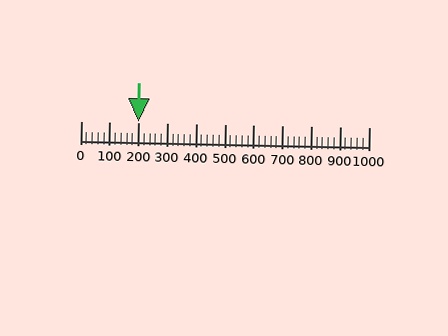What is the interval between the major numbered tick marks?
The major tick marks are spaced 100 units apart.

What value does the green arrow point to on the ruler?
The green arrow points to approximately 200.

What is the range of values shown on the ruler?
The ruler shows values from 0 to 1000.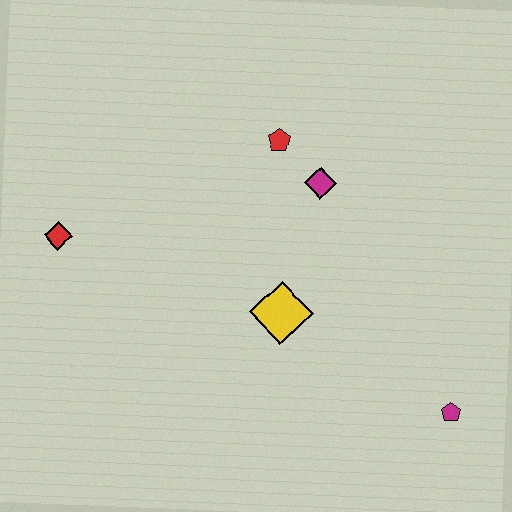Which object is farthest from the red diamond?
The magenta pentagon is farthest from the red diamond.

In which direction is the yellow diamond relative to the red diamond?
The yellow diamond is to the right of the red diamond.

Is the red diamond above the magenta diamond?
No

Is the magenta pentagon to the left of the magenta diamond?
No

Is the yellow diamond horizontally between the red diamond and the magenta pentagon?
Yes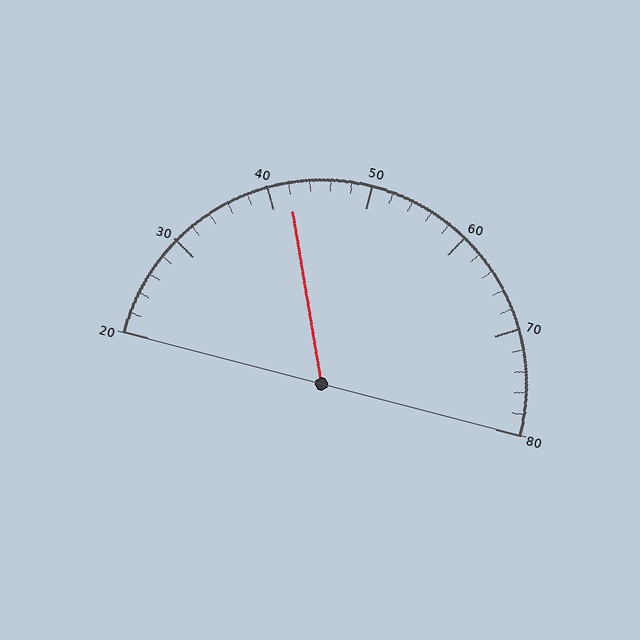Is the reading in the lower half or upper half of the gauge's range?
The reading is in the lower half of the range (20 to 80).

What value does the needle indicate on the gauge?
The needle indicates approximately 42.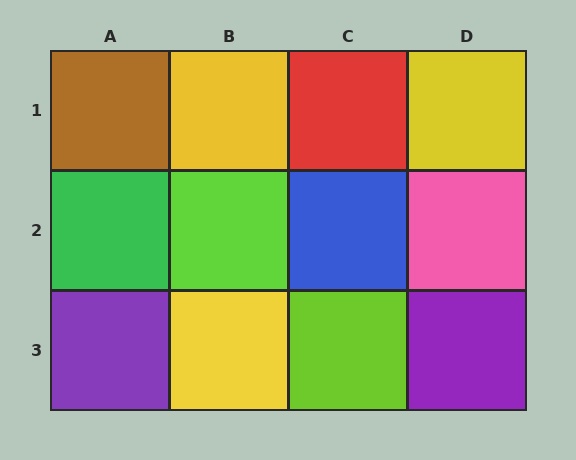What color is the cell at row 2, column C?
Blue.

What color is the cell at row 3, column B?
Yellow.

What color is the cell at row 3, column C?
Lime.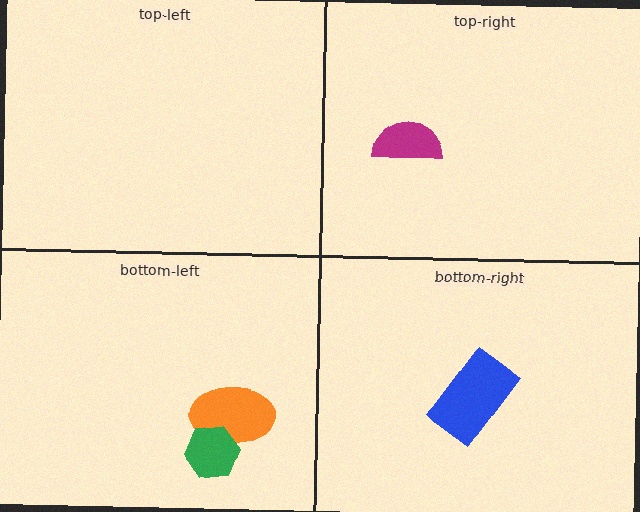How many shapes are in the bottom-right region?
1.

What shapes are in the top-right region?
The magenta semicircle.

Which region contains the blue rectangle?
The bottom-right region.